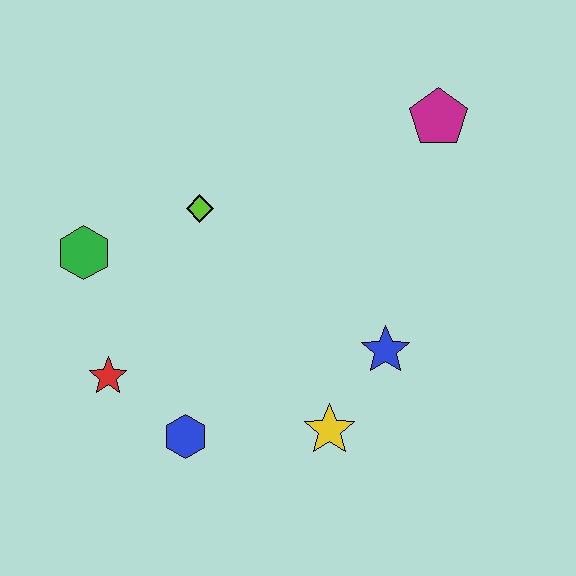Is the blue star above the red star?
Yes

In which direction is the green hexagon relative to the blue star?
The green hexagon is to the left of the blue star.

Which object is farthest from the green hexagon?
The magenta pentagon is farthest from the green hexagon.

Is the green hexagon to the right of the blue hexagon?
No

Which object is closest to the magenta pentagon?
The blue star is closest to the magenta pentagon.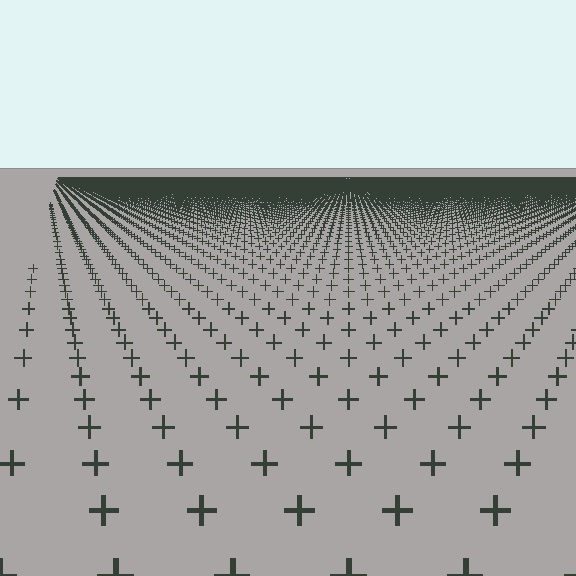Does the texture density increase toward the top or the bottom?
Density increases toward the top.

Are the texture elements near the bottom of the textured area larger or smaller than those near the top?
Larger. Near the bottom, elements are closer to the viewer and appear at a bigger on-screen size.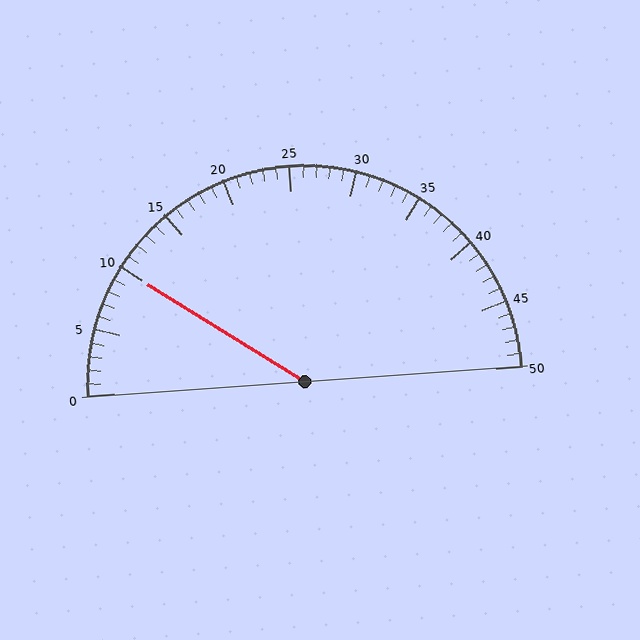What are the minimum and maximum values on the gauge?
The gauge ranges from 0 to 50.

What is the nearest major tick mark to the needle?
The nearest major tick mark is 10.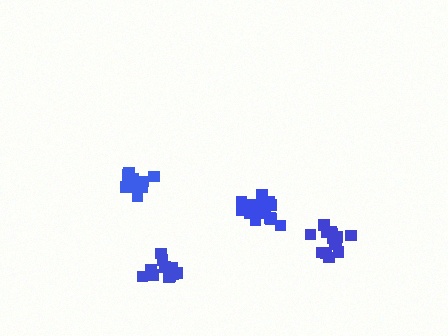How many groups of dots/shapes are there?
There are 4 groups.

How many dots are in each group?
Group 1: 14 dots, Group 2: 11 dots, Group 3: 13 dots, Group 4: 15 dots (53 total).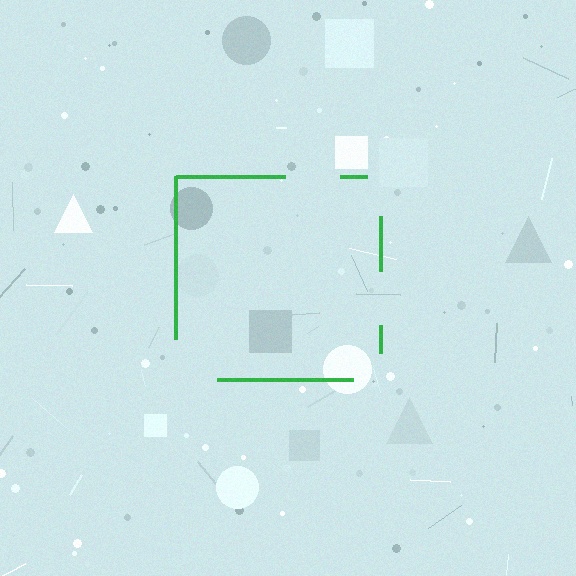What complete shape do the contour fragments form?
The contour fragments form a square.